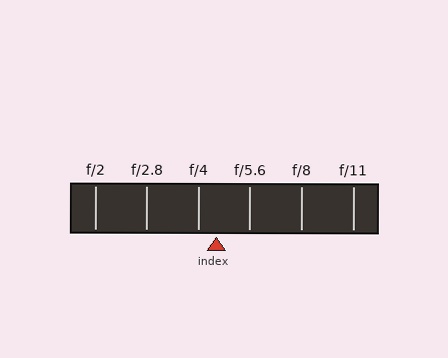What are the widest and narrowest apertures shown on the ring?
The widest aperture shown is f/2 and the narrowest is f/11.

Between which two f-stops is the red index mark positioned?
The index mark is between f/4 and f/5.6.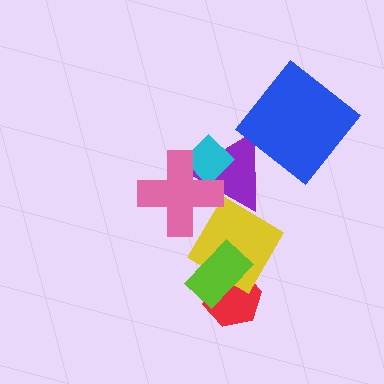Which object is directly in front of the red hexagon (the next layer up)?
The yellow diamond is directly in front of the red hexagon.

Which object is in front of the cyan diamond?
The pink cross is in front of the cyan diamond.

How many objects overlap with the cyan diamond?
2 objects overlap with the cyan diamond.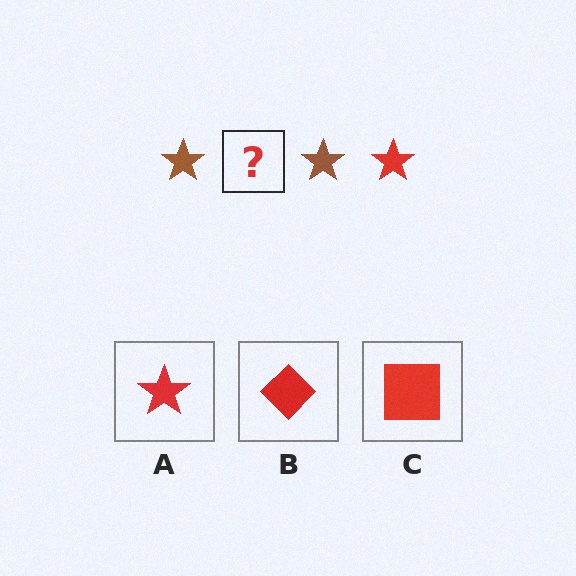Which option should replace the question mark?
Option A.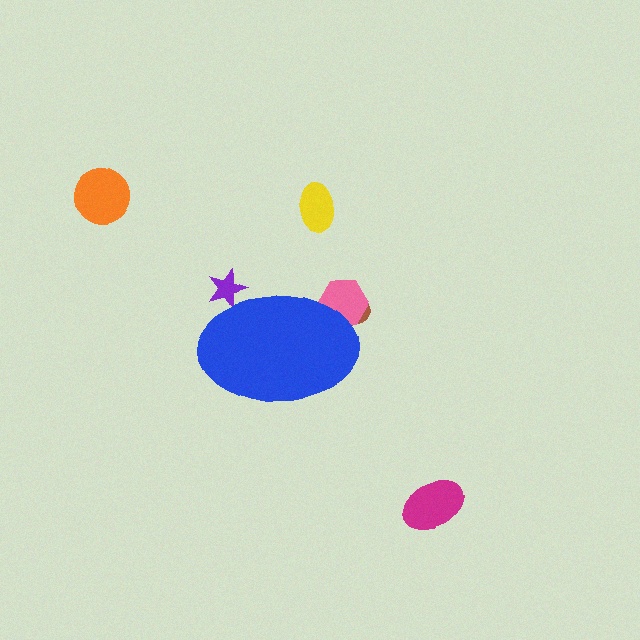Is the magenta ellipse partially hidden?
No, the magenta ellipse is fully visible.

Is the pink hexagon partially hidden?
Yes, the pink hexagon is partially hidden behind the blue ellipse.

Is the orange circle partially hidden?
No, the orange circle is fully visible.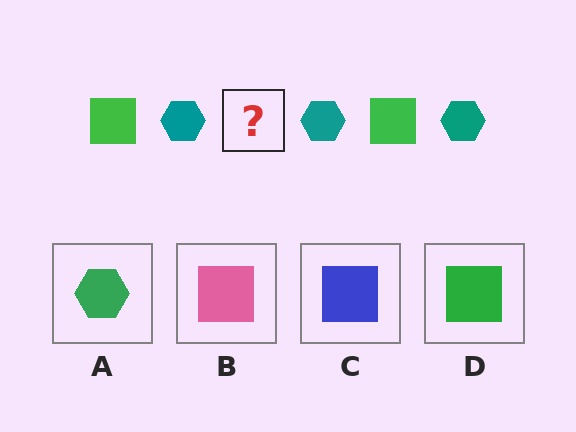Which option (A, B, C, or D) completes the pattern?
D.